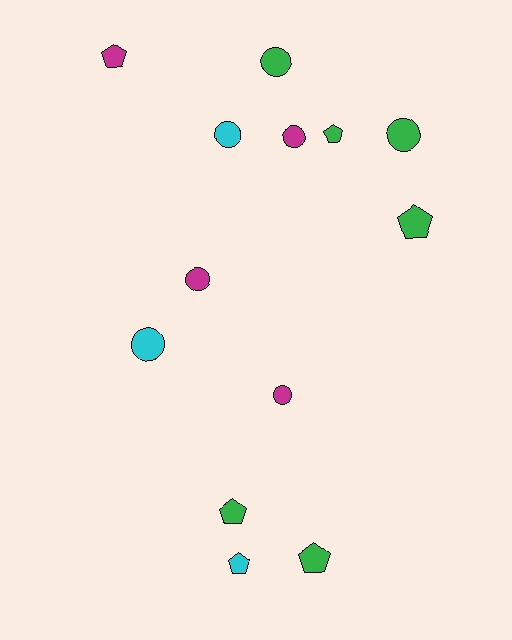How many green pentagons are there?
There are 4 green pentagons.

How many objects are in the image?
There are 13 objects.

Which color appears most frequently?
Green, with 6 objects.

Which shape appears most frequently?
Circle, with 7 objects.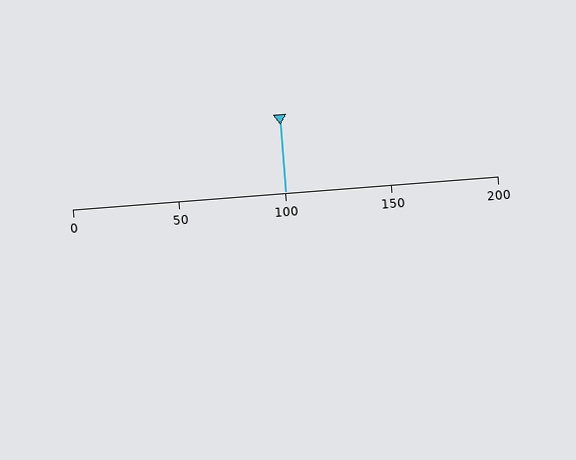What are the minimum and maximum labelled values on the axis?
The axis runs from 0 to 200.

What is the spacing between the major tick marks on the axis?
The major ticks are spaced 50 apart.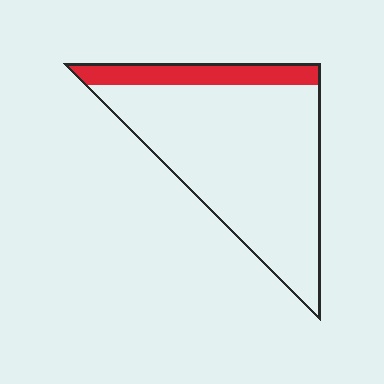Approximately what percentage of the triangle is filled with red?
Approximately 15%.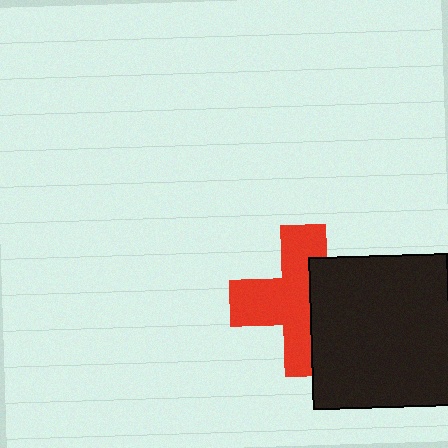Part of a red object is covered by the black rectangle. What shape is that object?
It is a cross.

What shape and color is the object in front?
The object in front is a black rectangle.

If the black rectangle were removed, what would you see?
You would see the complete red cross.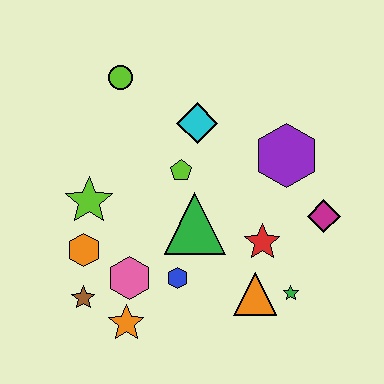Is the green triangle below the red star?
No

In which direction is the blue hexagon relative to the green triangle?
The blue hexagon is below the green triangle.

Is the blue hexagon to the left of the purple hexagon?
Yes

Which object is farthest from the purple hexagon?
The brown star is farthest from the purple hexagon.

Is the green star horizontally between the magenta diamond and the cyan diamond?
Yes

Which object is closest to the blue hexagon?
The pink hexagon is closest to the blue hexagon.